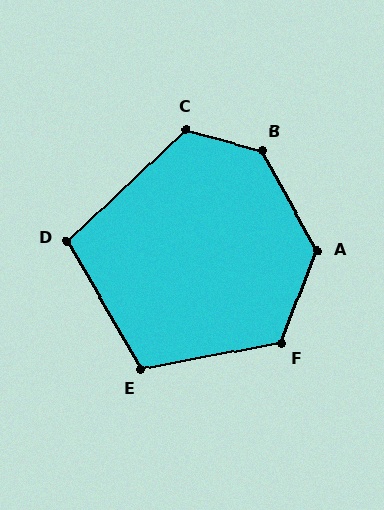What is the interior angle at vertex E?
Approximately 109 degrees (obtuse).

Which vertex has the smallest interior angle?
D, at approximately 104 degrees.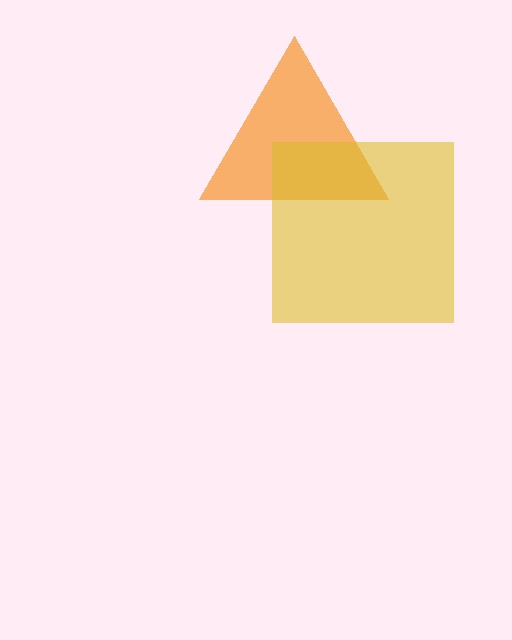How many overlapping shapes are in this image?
There are 2 overlapping shapes in the image.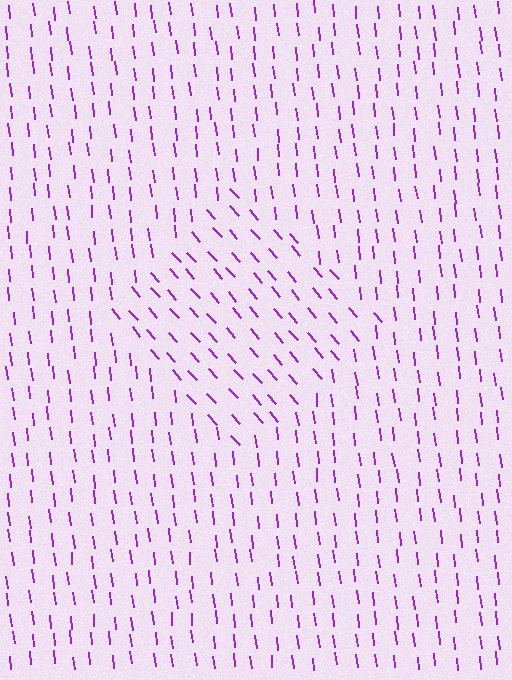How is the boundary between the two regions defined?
The boundary is defined purely by a change in line orientation (approximately 35 degrees difference). All lines are the same color and thickness.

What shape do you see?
I see a diamond.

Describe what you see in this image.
The image is filled with small purple line segments. A diamond region in the image has lines oriented differently from the surrounding lines, creating a visible texture boundary.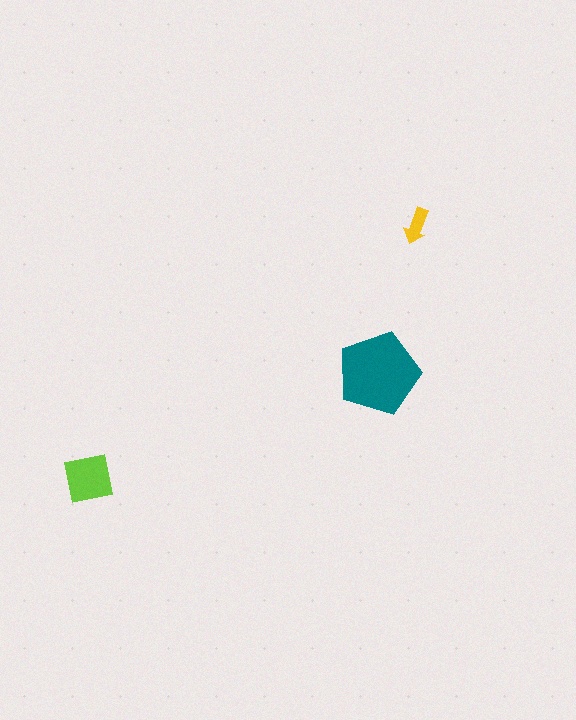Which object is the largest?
The teal pentagon.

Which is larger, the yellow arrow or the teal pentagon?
The teal pentagon.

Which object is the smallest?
The yellow arrow.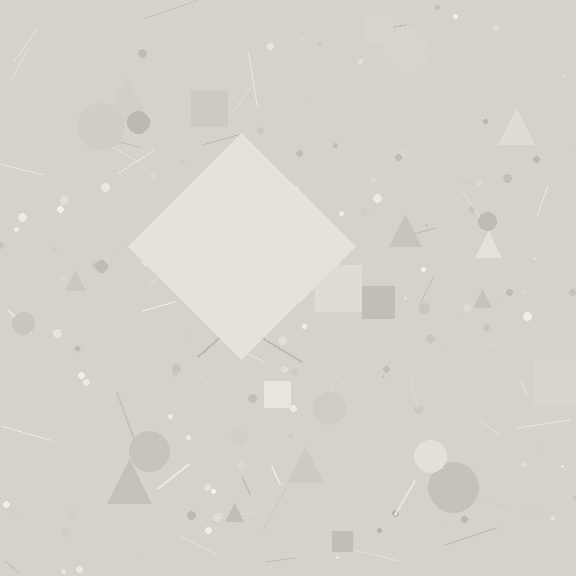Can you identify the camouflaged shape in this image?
The camouflaged shape is a diamond.